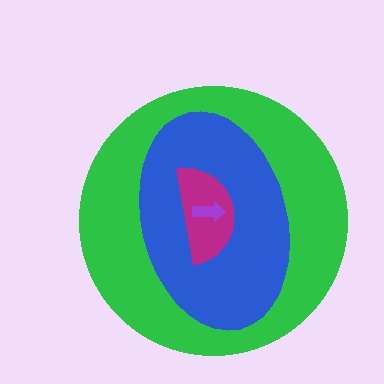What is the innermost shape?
The purple arrow.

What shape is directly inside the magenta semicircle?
The purple arrow.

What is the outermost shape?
The green circle.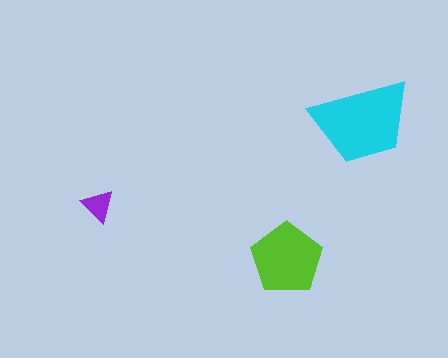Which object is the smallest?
The purple triangle.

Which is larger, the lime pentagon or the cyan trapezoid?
The cyan trapezoid.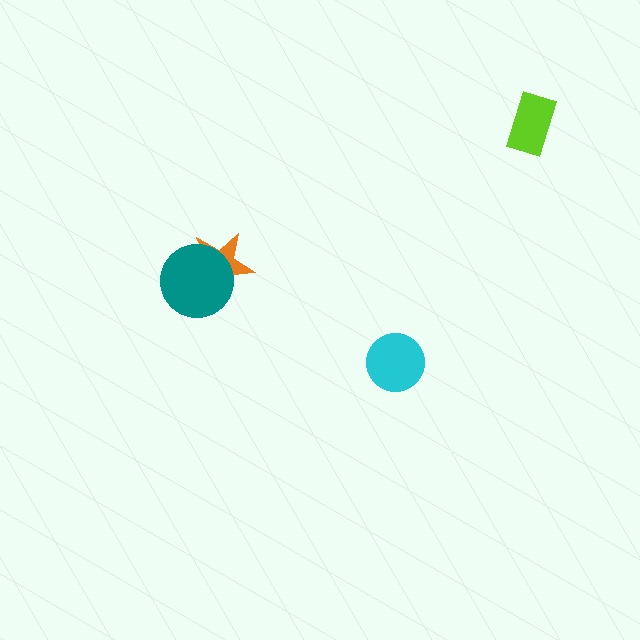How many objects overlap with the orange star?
1 object overlaps with the orange star.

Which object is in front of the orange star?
The teal circle is in front of the orange star.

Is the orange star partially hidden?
Yes, it is partially covered by another shape.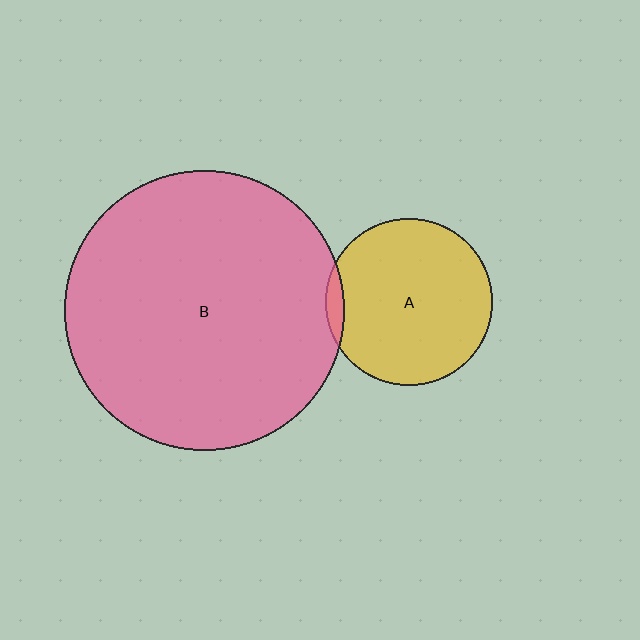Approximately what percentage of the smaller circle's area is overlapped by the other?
Approximately 5%.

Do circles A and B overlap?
Yes.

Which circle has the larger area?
Circle B (pink).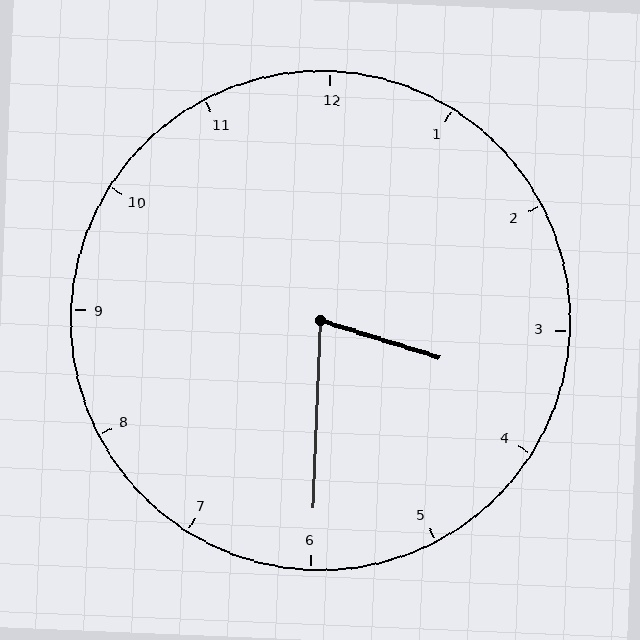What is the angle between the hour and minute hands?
Approximately 75 degrees.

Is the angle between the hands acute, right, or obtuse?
It is acute.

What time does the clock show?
3:30.